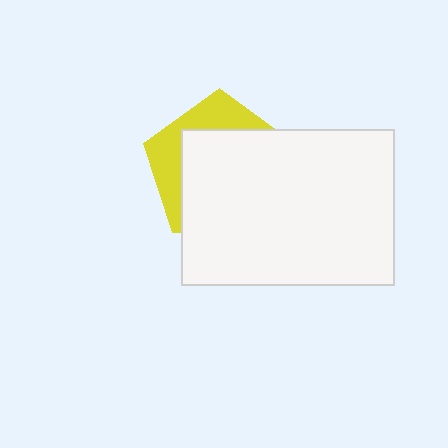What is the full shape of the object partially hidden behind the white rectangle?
The partially hidden object is a yellow pentagon.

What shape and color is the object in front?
The object in front is a white rectangle.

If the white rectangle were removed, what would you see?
You would see the complete yellow pentagon.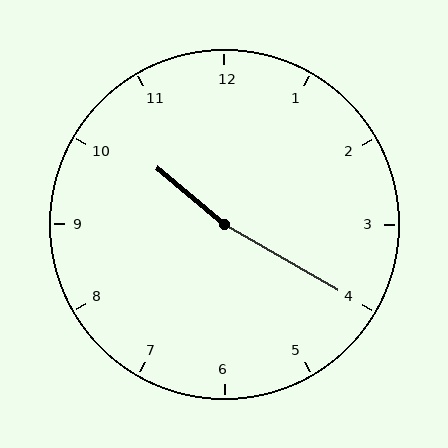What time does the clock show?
10:20.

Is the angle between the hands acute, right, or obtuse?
It is obtuse.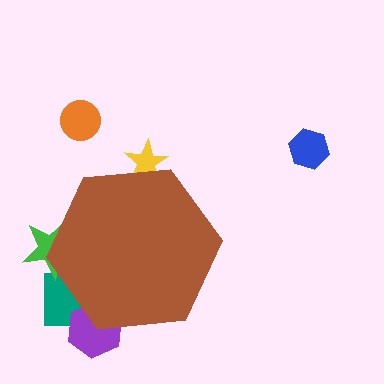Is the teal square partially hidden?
Yes, the teal square is partially hidden behind the brown hexagon.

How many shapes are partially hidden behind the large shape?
4 shapes are partially hidden.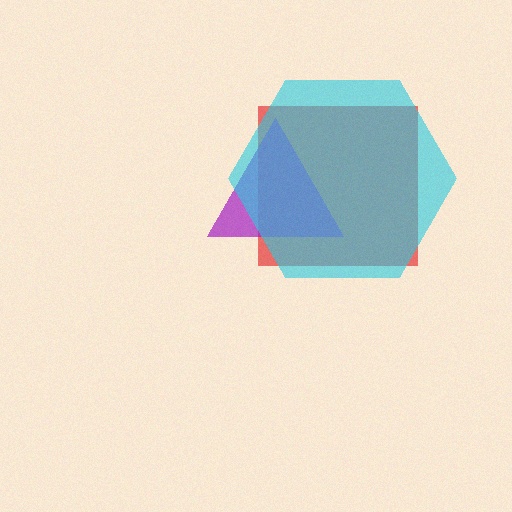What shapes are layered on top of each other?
The layered shapes are: a red square, a purple triangle, a cyan hexagon.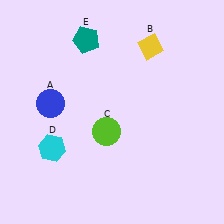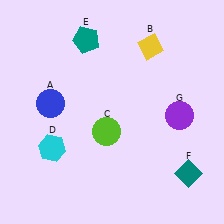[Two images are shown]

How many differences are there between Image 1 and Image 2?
There are 2 differences between the two images.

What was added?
A teal diamond (F), a purple circle (G) were added in Image 2.